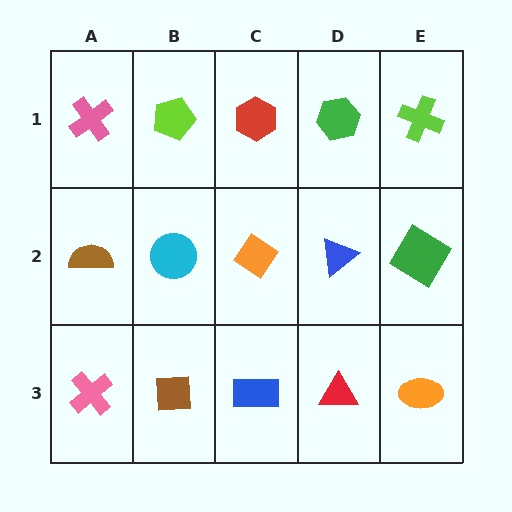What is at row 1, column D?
A green hexagon.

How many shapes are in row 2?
5 shapes.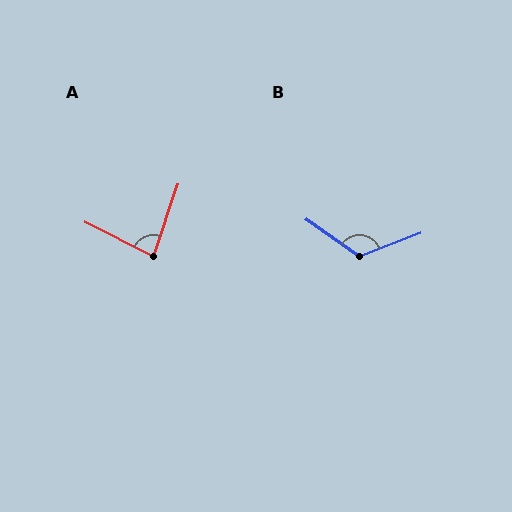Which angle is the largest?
B, at approximately 124 degrees.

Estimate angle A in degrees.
Approximately 81 degrees.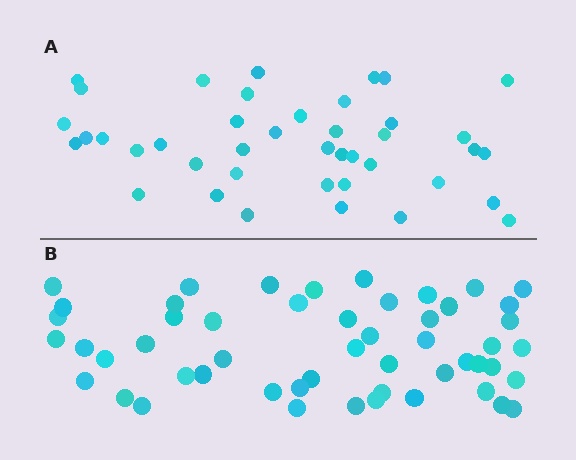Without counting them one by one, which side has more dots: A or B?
Region B (the bottom region) has more dots.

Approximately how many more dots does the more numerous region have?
Region B has roughly 12 or so more dots than region A.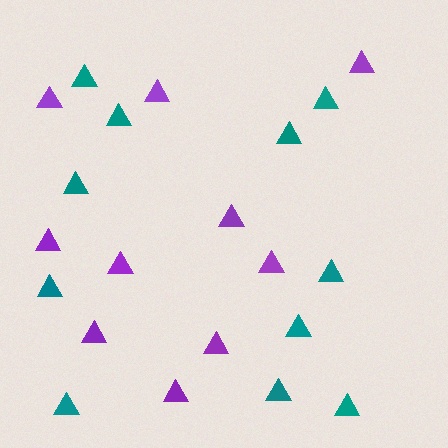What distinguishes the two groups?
There are 2 groups: one group of teal triangles (11) and one group of purple triangles (10).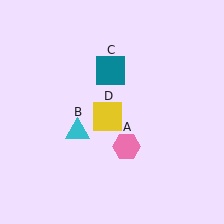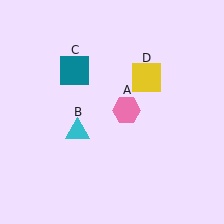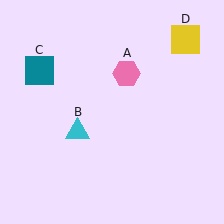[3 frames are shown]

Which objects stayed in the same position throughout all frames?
Cyan triangle (object B) remained stationary.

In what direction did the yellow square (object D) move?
The yellow square (object D) moved up and to the right.